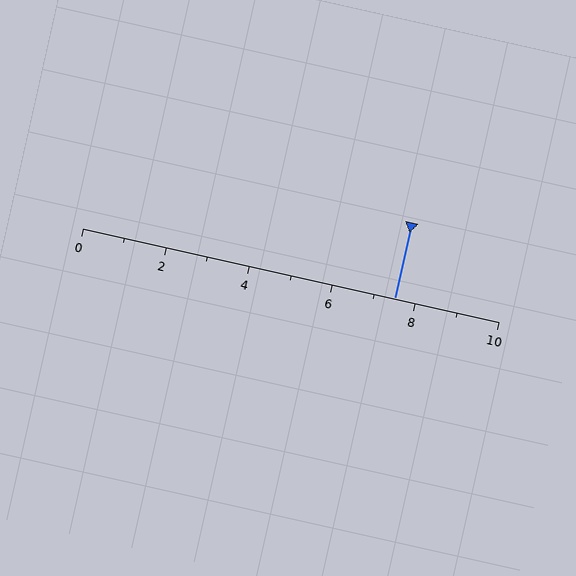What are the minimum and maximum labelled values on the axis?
The axis runs from 0 to 10.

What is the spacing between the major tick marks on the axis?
The major ticks are spaced 2 apart.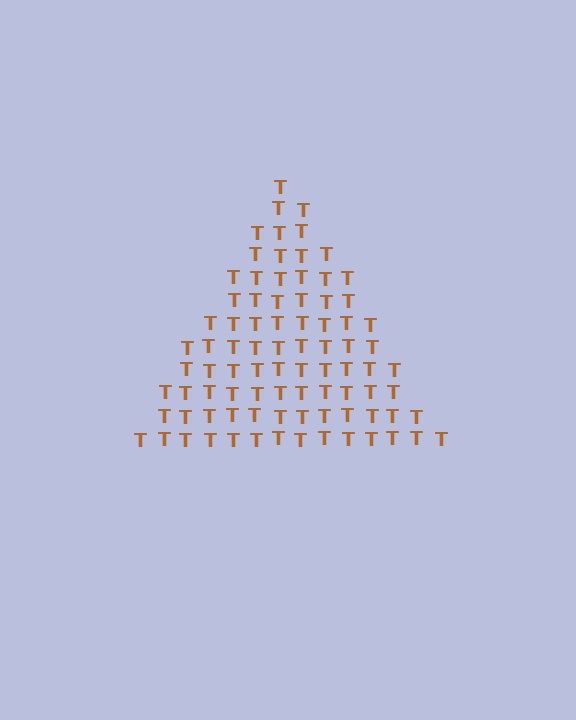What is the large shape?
The large shape is a triangle.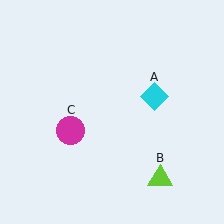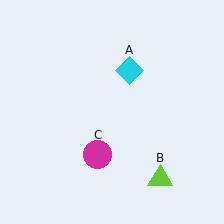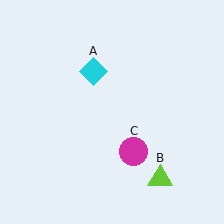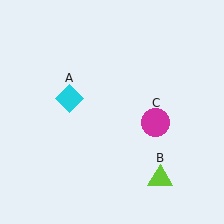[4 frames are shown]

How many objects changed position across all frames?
2 objects changed position: cyan diamond (object A), magenta circle (object C).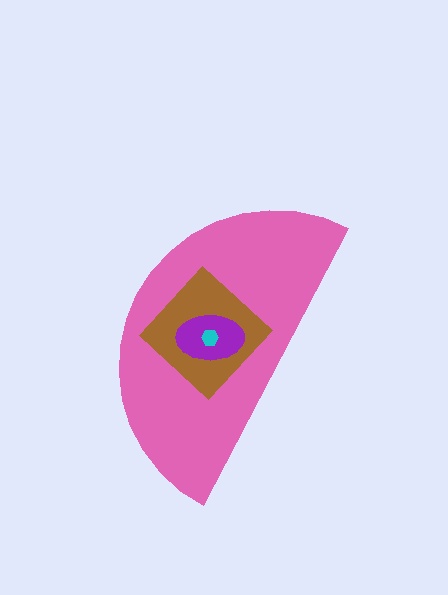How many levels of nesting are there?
4.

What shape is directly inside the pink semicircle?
The brown diamond.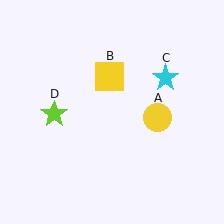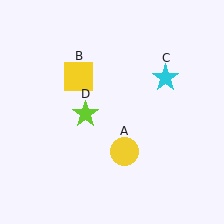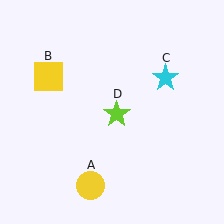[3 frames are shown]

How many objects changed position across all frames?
3 objects changed position: yellow circle (object A), yellow square (object B), lime star (object D).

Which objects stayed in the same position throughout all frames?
Cyan star (object C) remained stationary.